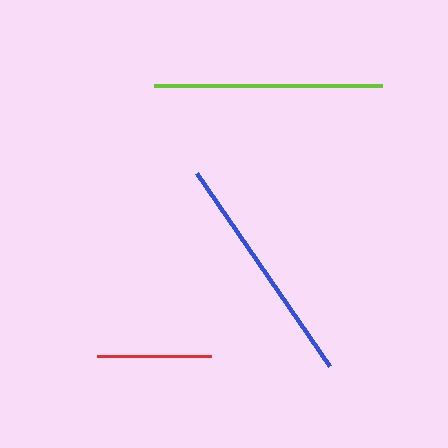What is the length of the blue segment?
The blue segment is approximately 235 pixels long.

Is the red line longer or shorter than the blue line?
The blue line is longer than the red line.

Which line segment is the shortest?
The red line is the shortest at approximately 113 pixels.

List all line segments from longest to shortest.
From longest to shortest: blue, lime, red.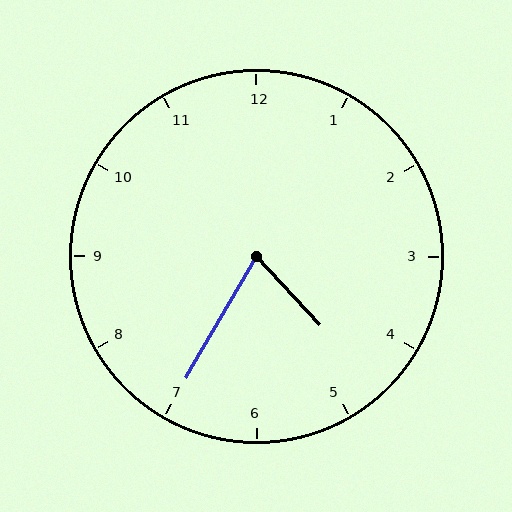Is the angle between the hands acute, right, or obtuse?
It is acute.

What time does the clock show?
4:35.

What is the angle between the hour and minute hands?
Approximately 72 degrees.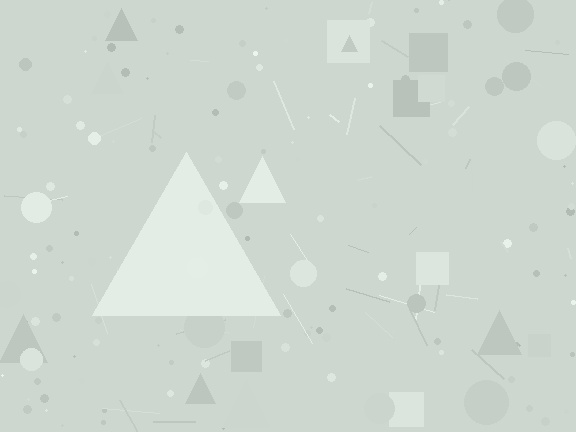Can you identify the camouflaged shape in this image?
The camouflaged shape is a triangle.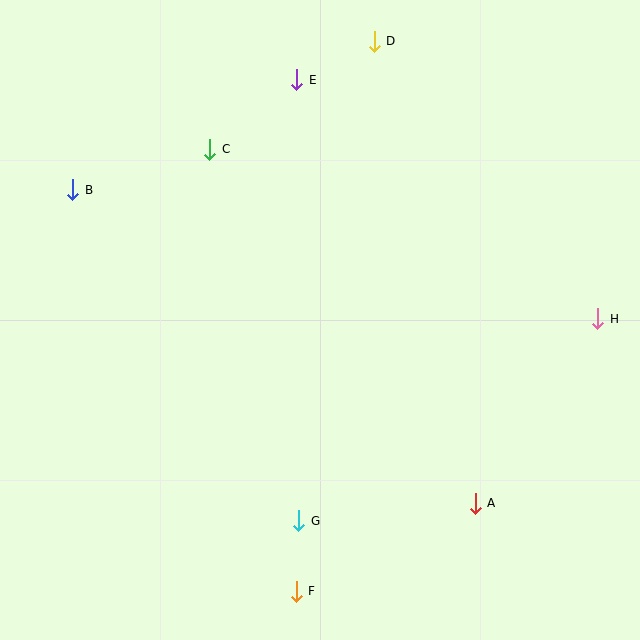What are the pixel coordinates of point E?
Point E is at (297, 80).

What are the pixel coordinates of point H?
Point H is at (598, 319).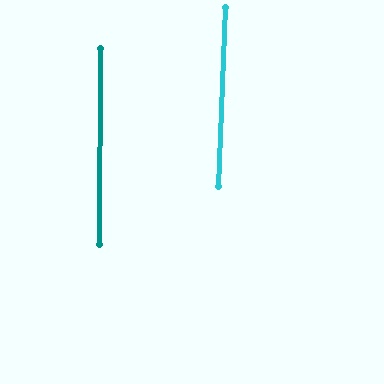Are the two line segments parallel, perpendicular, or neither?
Parallel — their directions differ by only 1.9°.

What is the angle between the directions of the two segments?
Approximately 2 degrees.